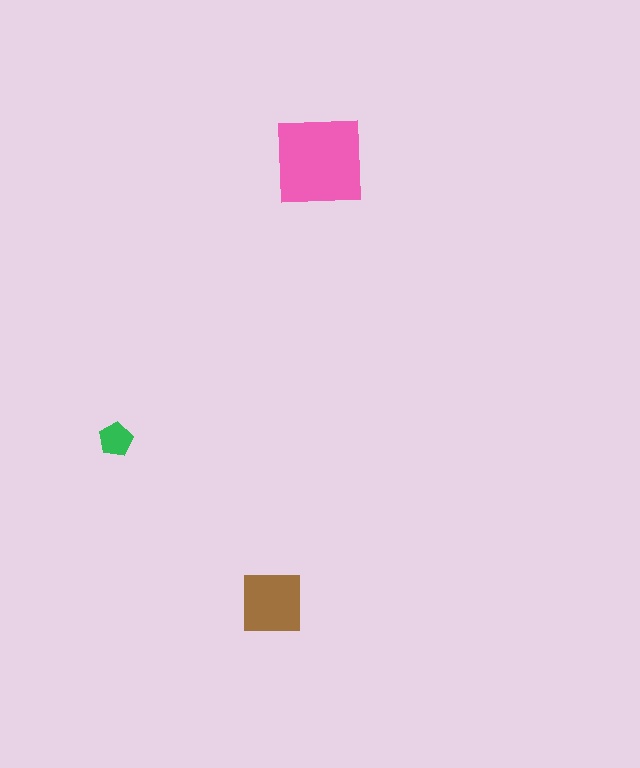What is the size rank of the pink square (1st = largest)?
1st.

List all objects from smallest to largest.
The green pentagon, the brown square, the pink square.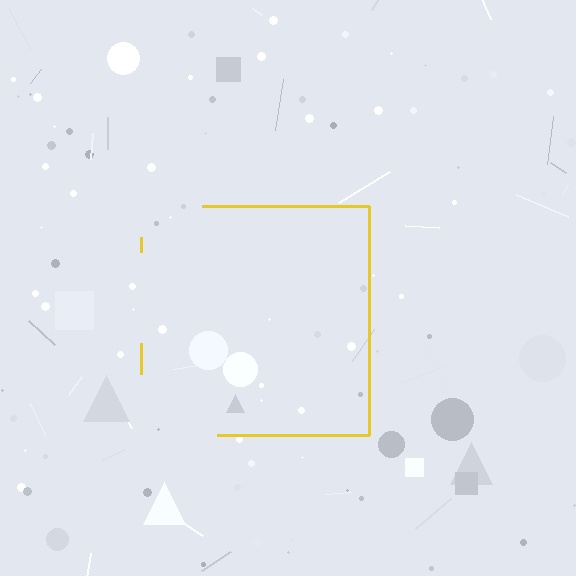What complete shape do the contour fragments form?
The contour fragments form a square.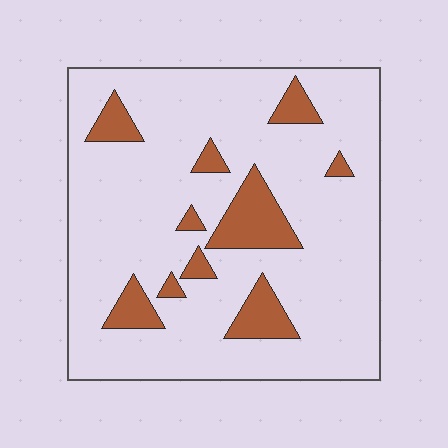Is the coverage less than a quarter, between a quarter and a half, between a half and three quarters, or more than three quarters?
Less than a quarter.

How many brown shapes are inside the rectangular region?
10.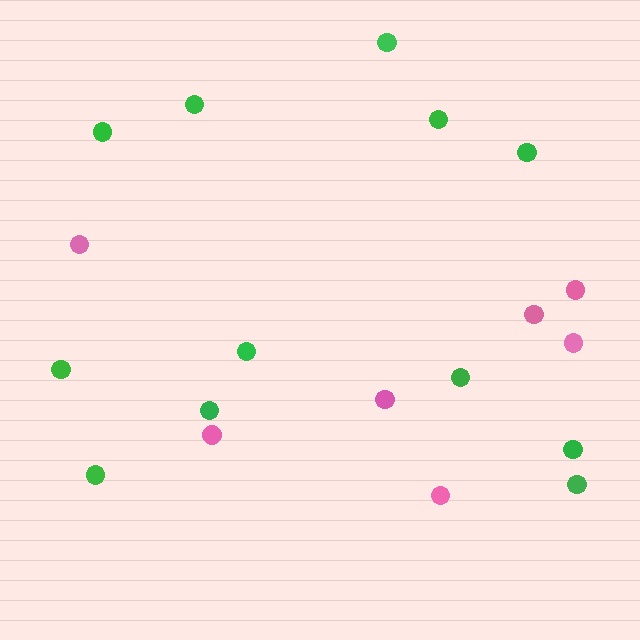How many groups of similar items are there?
There are 2 groups: one group of green circles (12) and one group of pink circles (7).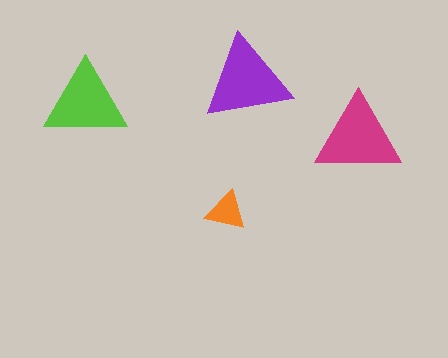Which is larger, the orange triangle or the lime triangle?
The lime one.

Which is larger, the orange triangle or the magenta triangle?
The magenta one.